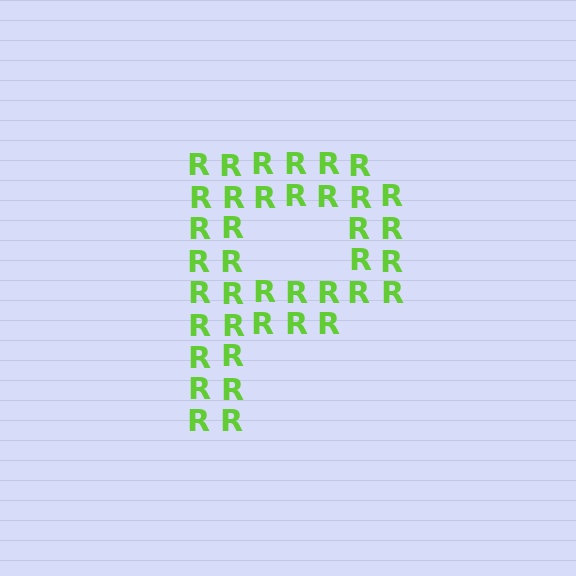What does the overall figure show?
The overall figure shows the letter P.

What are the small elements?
The small elements are letter R's.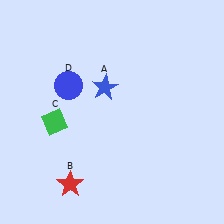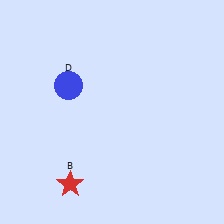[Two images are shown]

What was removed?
The green diamond (C), the blue star (A) were removed in Image 2.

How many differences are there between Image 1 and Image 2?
There are 2 differences between the two images.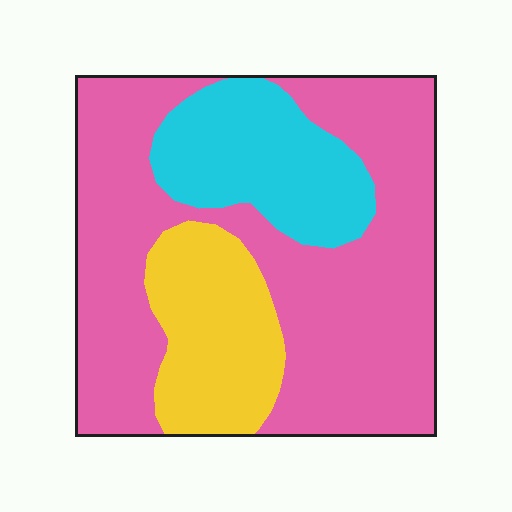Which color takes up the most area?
Pink, at roughly 65%.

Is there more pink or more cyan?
Pink.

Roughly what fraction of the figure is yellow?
Yellow covers about 20% of the figure.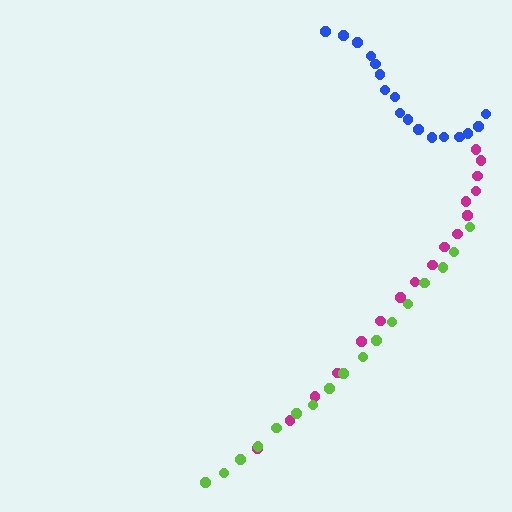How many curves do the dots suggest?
There are 3 distinct paths.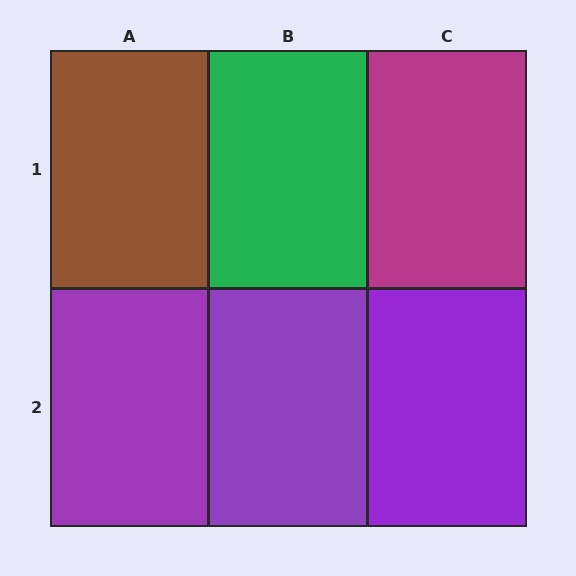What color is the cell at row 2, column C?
Purple.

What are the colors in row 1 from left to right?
Brown, green, magenta.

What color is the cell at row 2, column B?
Purple.